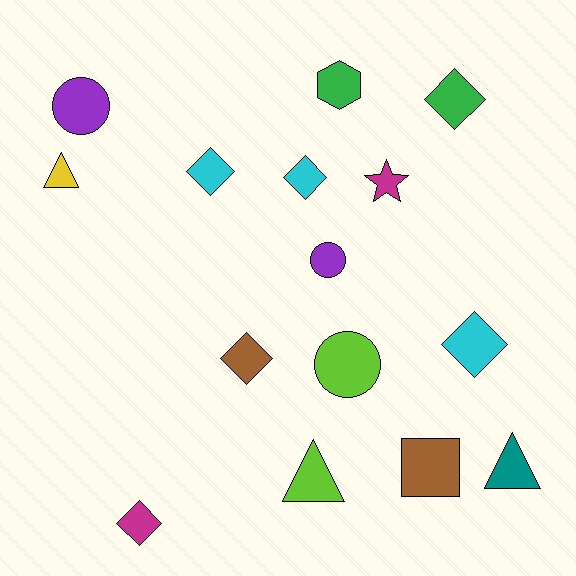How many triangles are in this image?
There are 3 triangles.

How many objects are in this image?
There are 15 objects.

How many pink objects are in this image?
There are no pink objects.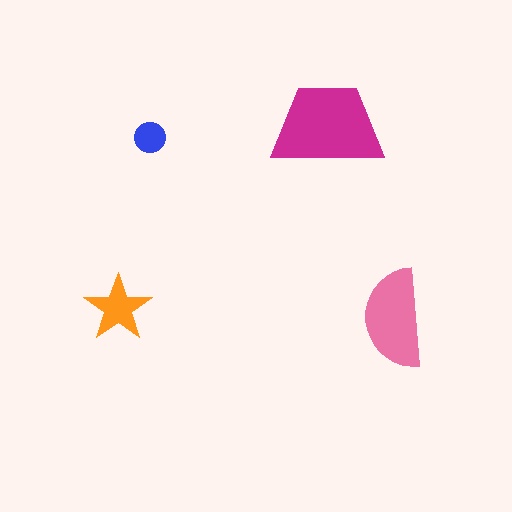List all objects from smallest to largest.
The blue circle, the orange star, the pink semicircle, the magenta trapezoid.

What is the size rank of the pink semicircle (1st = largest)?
2nd.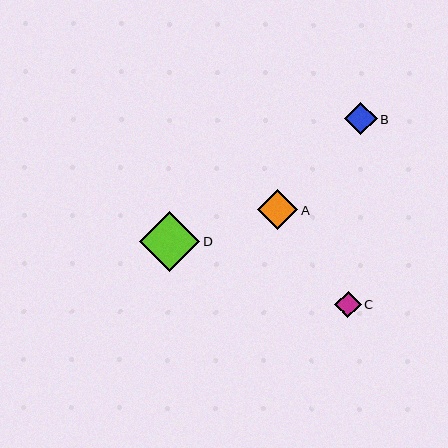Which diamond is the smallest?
Diamond C is the smallest with a size of approximately 27 pixels.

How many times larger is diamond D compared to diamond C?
Diamond D is approximately 2.3 times the size of diamond C.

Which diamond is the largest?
Diamond D is the largest with a size of approximately 61 pixels.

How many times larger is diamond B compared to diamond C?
Diamond B is approximately 1.2 times the size of diamond C.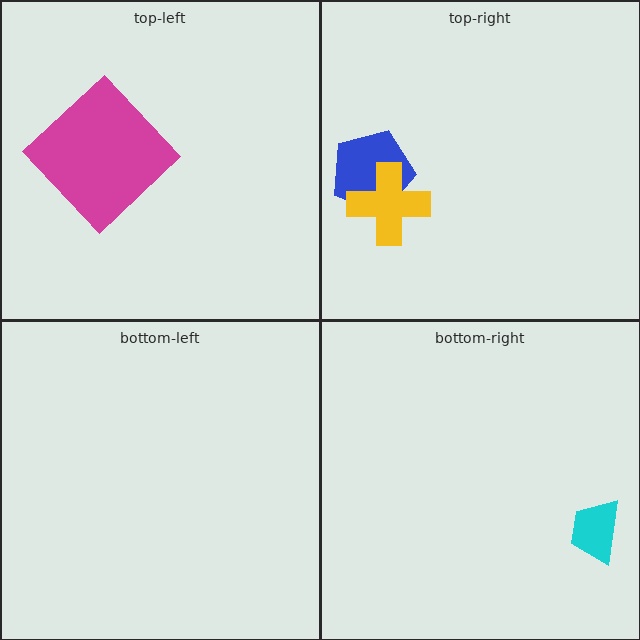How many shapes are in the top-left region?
1.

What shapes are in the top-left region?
The magenta diamond.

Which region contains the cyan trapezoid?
The bottom-right region.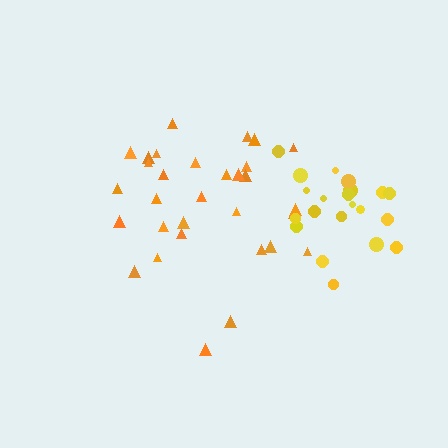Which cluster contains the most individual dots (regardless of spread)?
Orange (31).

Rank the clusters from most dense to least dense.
yellow, orange.